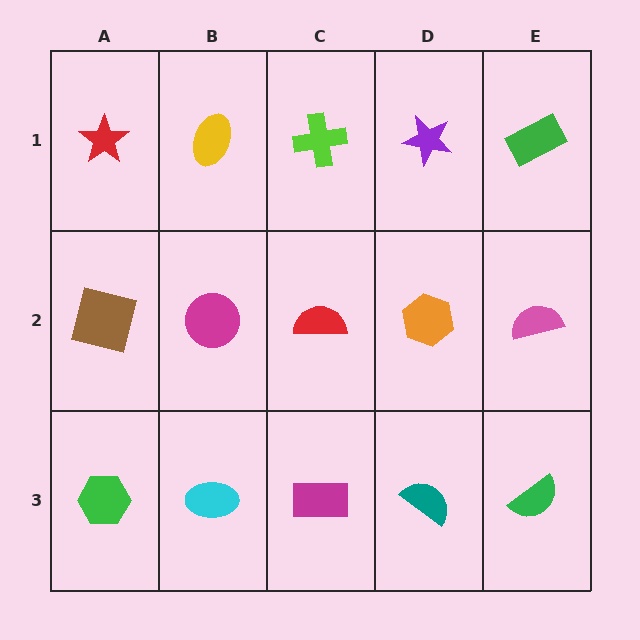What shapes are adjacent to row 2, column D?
A purple star (row 1, column D), a teal semicircle (row 3, column D), a red semicircle (row 2, column C), a pink semicircle (row 2, column E).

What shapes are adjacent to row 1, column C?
A red semicircle (row 2, column C), a yellow ellipse (row 1, column B), a purple star (row 1, column D).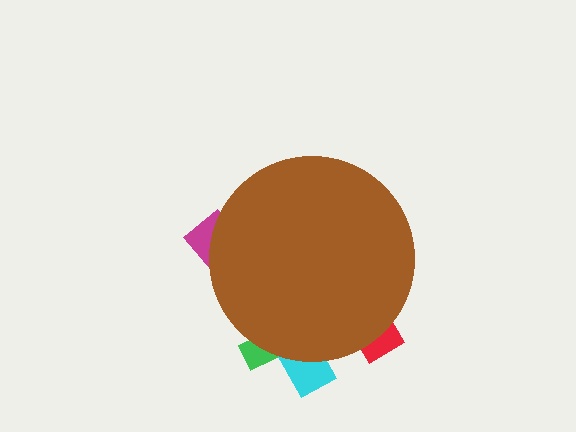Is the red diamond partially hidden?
Yes, the red diamond is partially hidden behind the brown circle.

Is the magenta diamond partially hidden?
Yes, the magenta diamond is partially hidden behind the brown circle.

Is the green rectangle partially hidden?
Yes, the green rectangle is partially hidden behind the brown circle.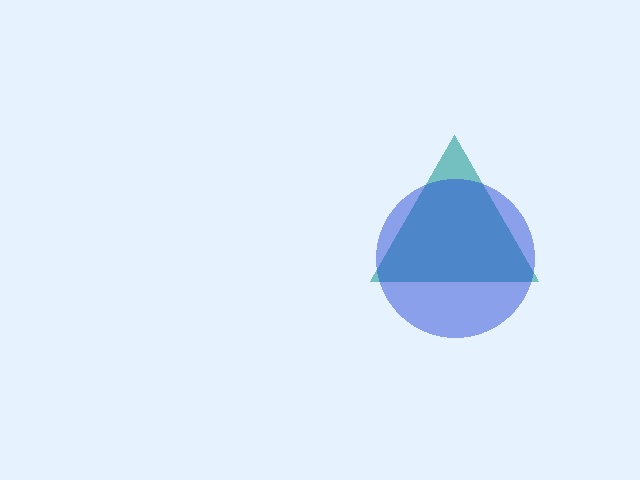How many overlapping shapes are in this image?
There are 2 overlapping shapes in the image.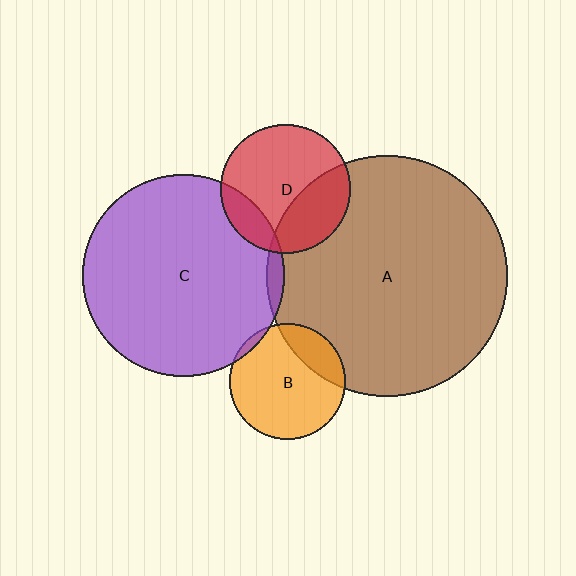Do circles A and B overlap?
Yes.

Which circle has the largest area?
Circle A (brown).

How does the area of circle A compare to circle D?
Approximately 3.5 times.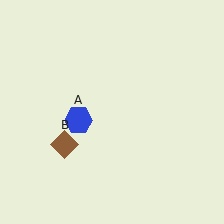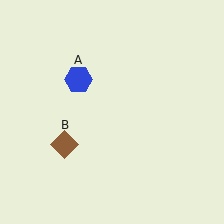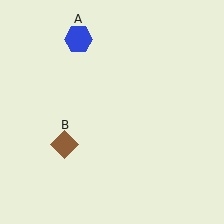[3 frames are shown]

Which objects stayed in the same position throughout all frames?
Brown diamond (object B) remained stationary.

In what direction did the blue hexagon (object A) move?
The blue hexagon (object A) moved up.